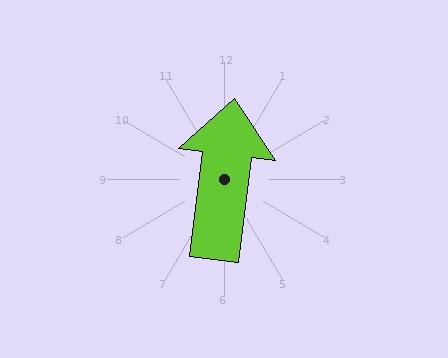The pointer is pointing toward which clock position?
Roughly 12 o'clock.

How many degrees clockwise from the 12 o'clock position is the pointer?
Approximately 7 degrees.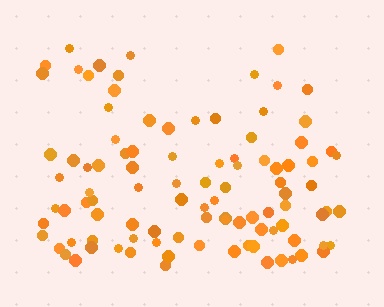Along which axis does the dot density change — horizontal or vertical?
Vertical.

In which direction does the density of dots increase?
From top to bottom, with the bottom side densest.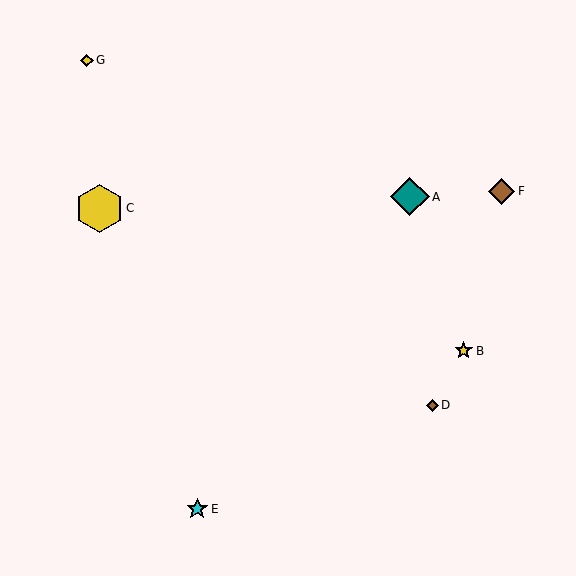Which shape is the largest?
The yellow hexagon (labeled C) is the largest.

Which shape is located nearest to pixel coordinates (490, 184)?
The brown diamond (labeled F) at (502, 191) is nearest to that location.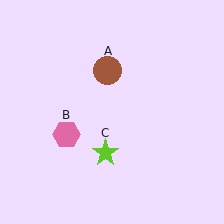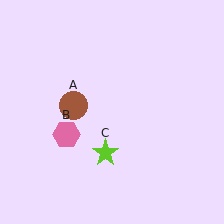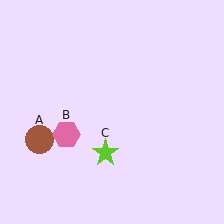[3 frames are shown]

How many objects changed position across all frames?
1 object changed position: brown circle (object A).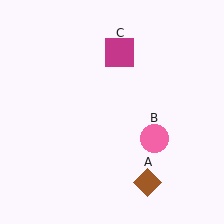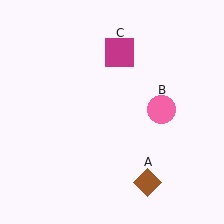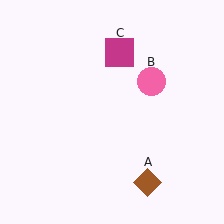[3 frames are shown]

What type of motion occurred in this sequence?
The pink circle (object B) rotated counterclockwise around the center of the scene.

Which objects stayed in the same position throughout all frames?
Brown diamond (object A) and magenta square (object C) remained stationary.